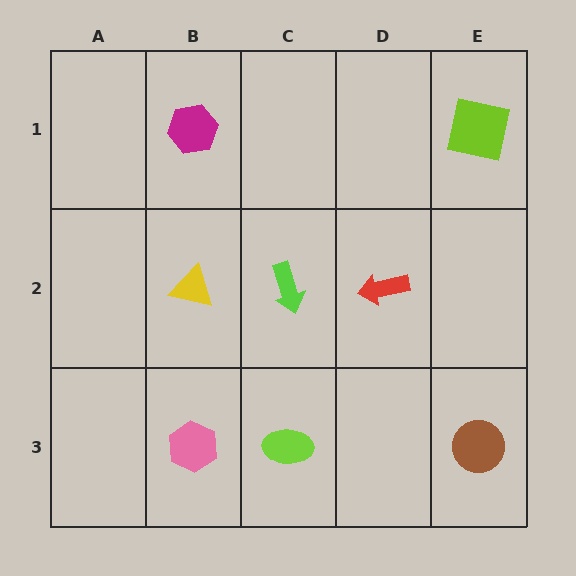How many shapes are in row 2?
3 shapes.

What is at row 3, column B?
A pink hexagon.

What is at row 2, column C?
A lime arrow.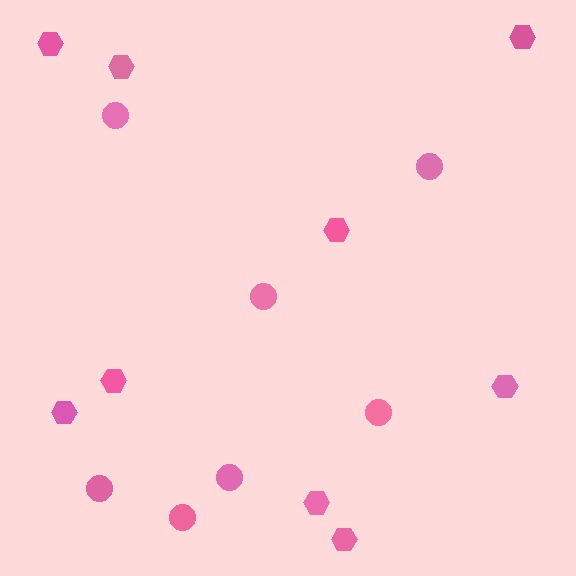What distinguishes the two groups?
There are 2 groups: one group of hexagons (9) and one group of circles (7).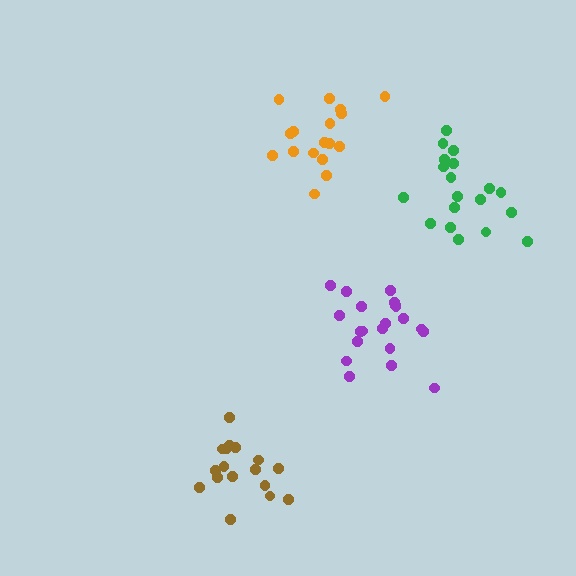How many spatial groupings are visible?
There are 4 spatial groupings.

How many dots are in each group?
Group 1: 17 dots, Group 2: 21 dots, Group 3: 19 dots, Group 4: 17 dots (74 total).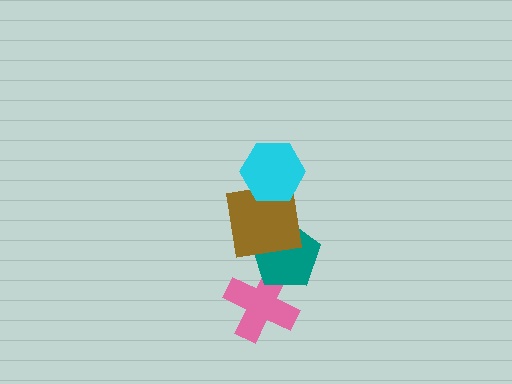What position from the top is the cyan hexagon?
The cyan hexagon is 1st from the top.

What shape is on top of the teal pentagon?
The brown square is on top of the teal pentagon.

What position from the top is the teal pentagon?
The teal pentagon is 3rd from the top.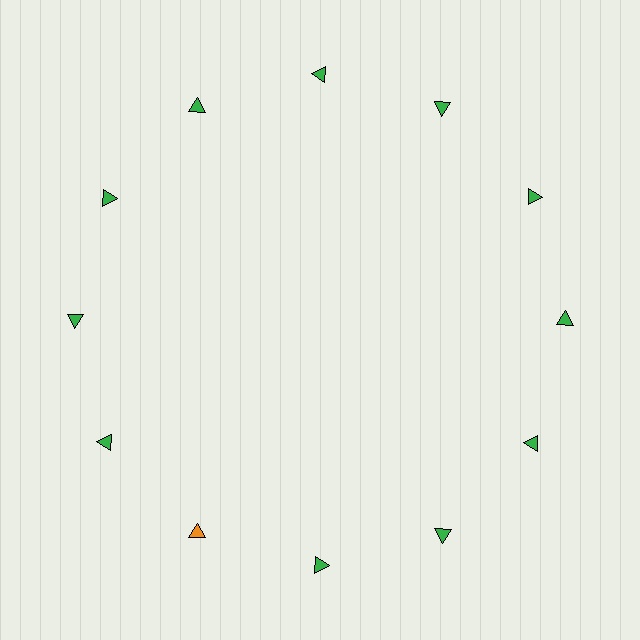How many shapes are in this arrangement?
There are 12 shapes arranged in a ring pattern.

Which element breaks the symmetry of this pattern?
The orange triangle at roughly the 7 o'clock position breaks the symmetry. All other shapes are green triangles.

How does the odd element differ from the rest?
It has a different color: orange instead of green.